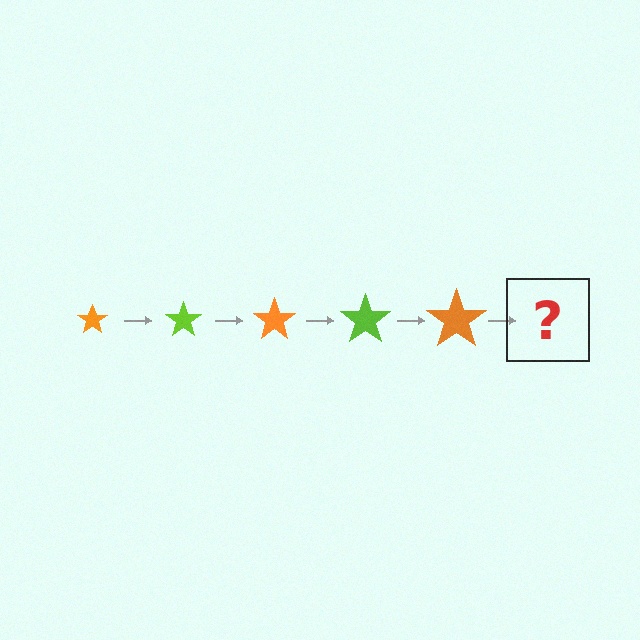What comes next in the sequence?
The next element should be a lime star, larger than the previous one.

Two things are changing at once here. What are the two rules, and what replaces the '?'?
The two rules are that the star grows larger each step and the color cycles through orange and lime. The '?' should be a lime star, larger than the previous one.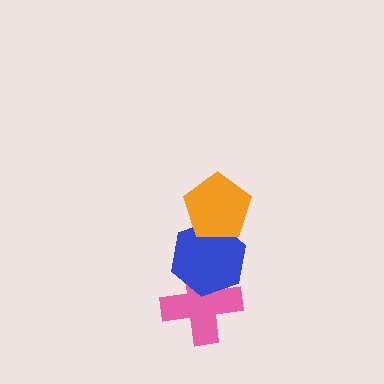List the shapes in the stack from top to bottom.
From top to bottom: the orange pentagon, the blue hexagon, the pink cross.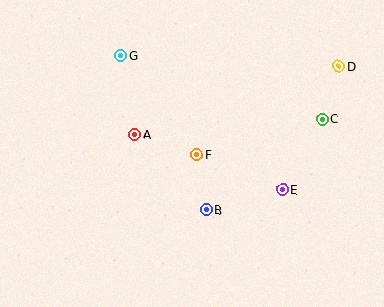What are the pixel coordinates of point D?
Point D is at (338, 66).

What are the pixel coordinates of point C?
Point C is at (322, 119).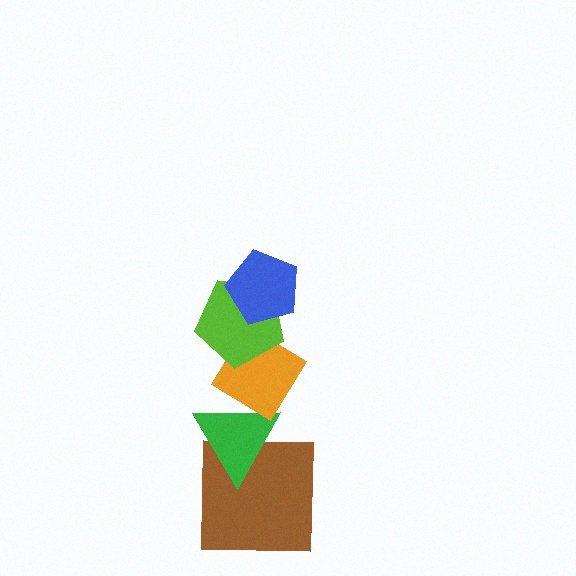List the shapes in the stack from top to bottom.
From top to bottom: the blue pentagon, the lime pentagon, the orange diamond, the green triangle, the brown square.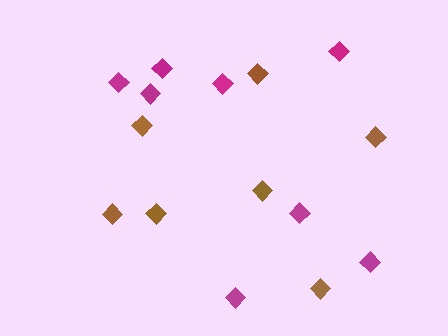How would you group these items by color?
There are 2 groups: one group of magenta diamonds (8) and one group of brown diamonds (7).